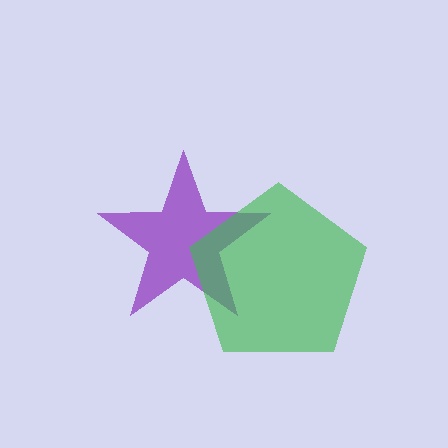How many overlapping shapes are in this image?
There are 2 overlapping shapes in the image.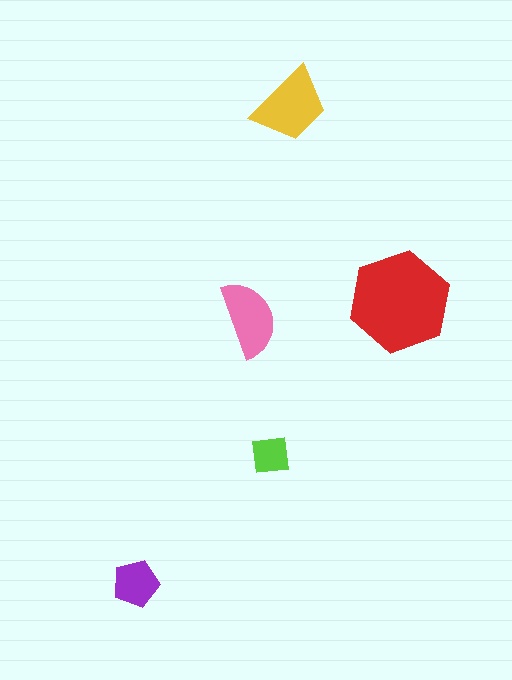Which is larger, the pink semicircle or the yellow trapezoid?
The yellow trapezoid.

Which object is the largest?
The red hexagon.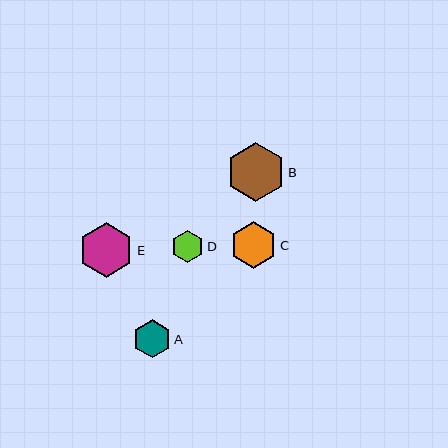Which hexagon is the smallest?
Hexagon D is the smallest with a size of approximately 33 pixels.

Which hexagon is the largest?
Hexagon B is the largest with a size of approximately 59 pixels.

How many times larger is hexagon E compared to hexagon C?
Hexagon E is approximately 1.2 times the size of hexagon C.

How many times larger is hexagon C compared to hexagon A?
Hexagon C is approximately 1.2 times the size of hexagon A.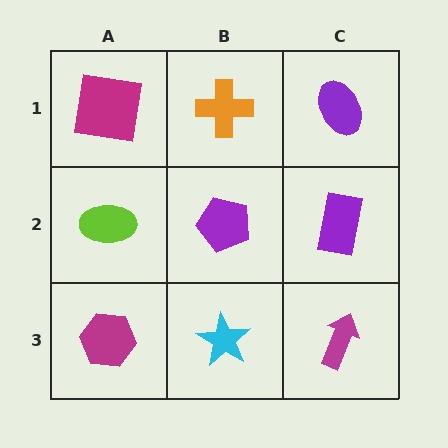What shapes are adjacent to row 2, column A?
A magenta square (row 1, column A), a magenta hexagon (row 3, column A), a purple pentagon (row 2, column B).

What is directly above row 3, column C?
A purple rectangle.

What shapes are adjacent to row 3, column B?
A purple pentagon (row 2, column B), a magenta hexagon (row 3, column A), a magenta arrow (row 3, column C).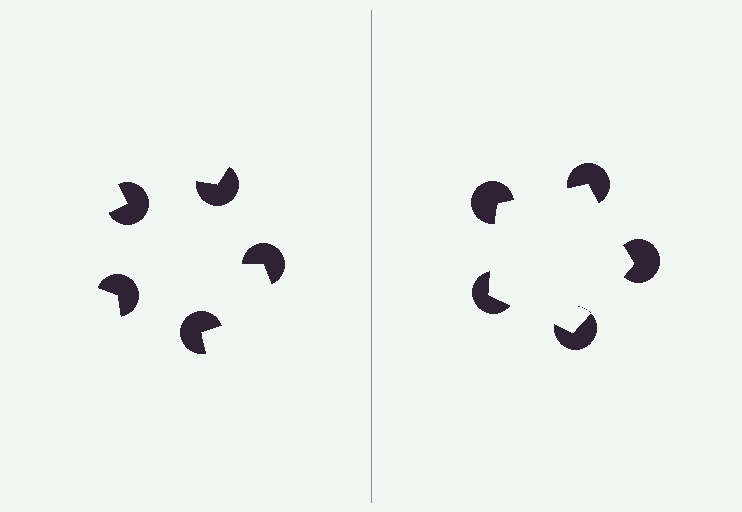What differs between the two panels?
The pac-man discs are positioned identically on both sides; only the wedge orientations differ. On the right they align to a pentagon; on the left they are misaligned.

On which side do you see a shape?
An illusory pentagon appears on the right side. On the left side the wedge cuts are rotated, so no coherent shape forms.